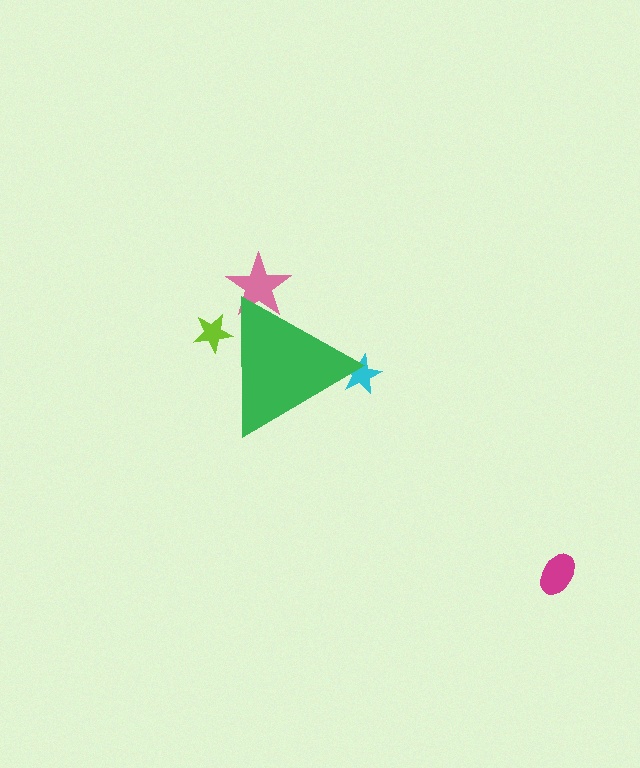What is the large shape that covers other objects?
A green triangle.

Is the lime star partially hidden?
Yes, the lime star is partially hidden behind the green triangle.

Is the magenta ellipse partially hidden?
No, the magenta ellipse is fully visible.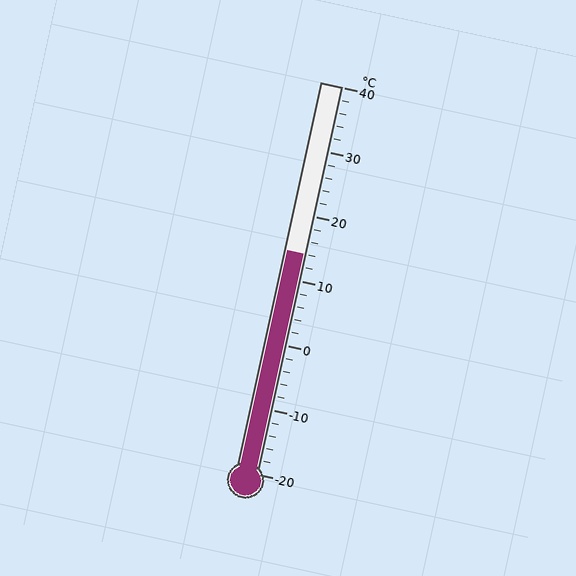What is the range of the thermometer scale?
The thermometer scale ranges from -20°C to 40°C.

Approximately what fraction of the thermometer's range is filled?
The thermometer is filled to approximately 55% of its range.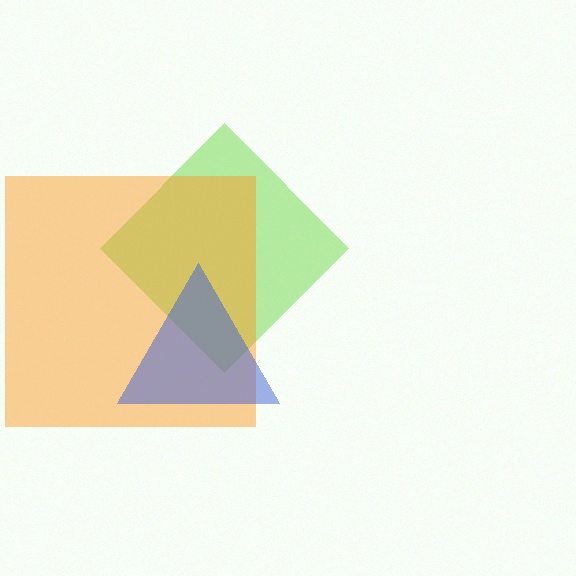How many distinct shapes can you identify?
There are 3 distinct shapes: a lime diamond, an orange square, a blue triangle.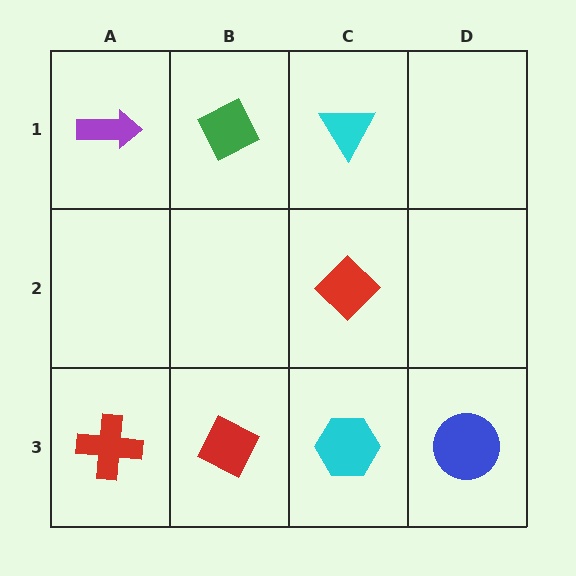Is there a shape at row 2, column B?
No, that cell is empty.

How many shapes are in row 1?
3 shapes.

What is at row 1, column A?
A purple arrow.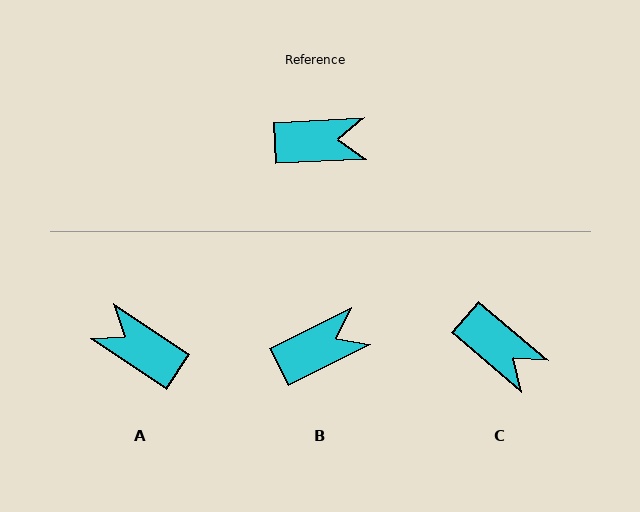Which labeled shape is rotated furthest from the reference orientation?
A, about 144 degrees away.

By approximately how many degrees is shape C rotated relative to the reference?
Approximately 43 degrees clockwise.